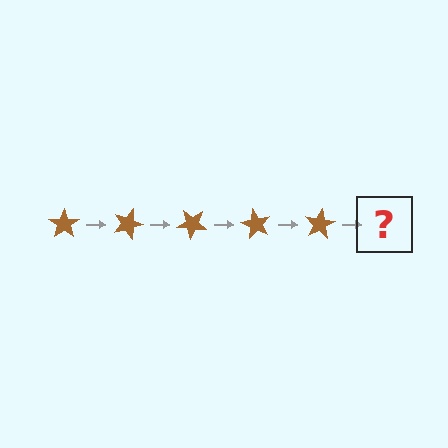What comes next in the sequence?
The next element should be a brown star rotated 100 degrees.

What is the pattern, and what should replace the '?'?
The pattern is that the star rotates 20 degrees each step. The '?' should be a brown star rotated 100 degrees.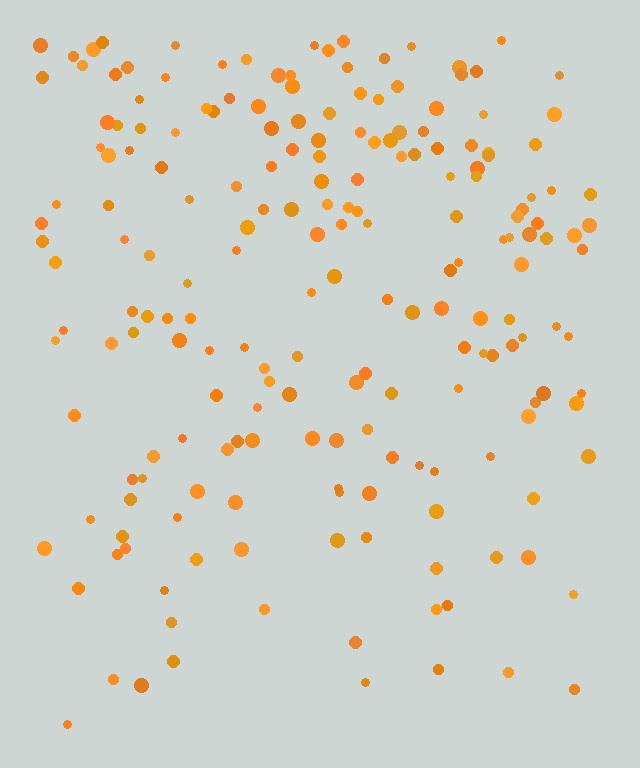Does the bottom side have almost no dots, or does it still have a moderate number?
Still a moderate number, just noticeably fewer than the top.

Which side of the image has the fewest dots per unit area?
The bottom.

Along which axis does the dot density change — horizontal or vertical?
Vertical.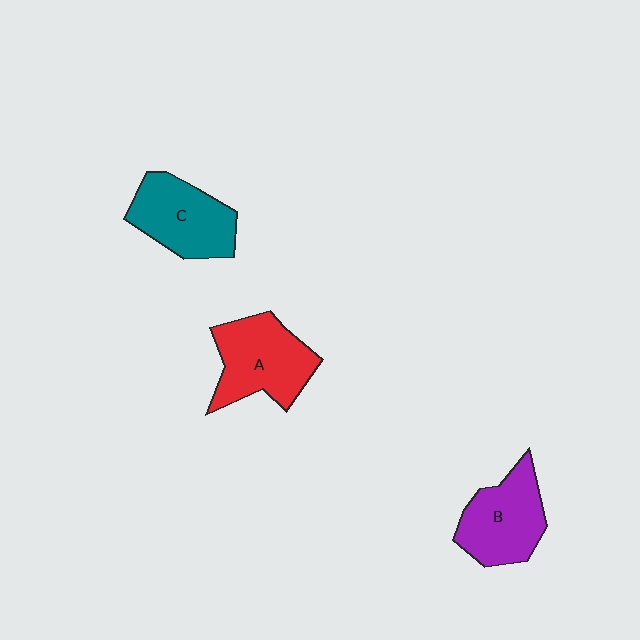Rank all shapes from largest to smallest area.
From largest to smallest: A (red), C (teal), B (purple).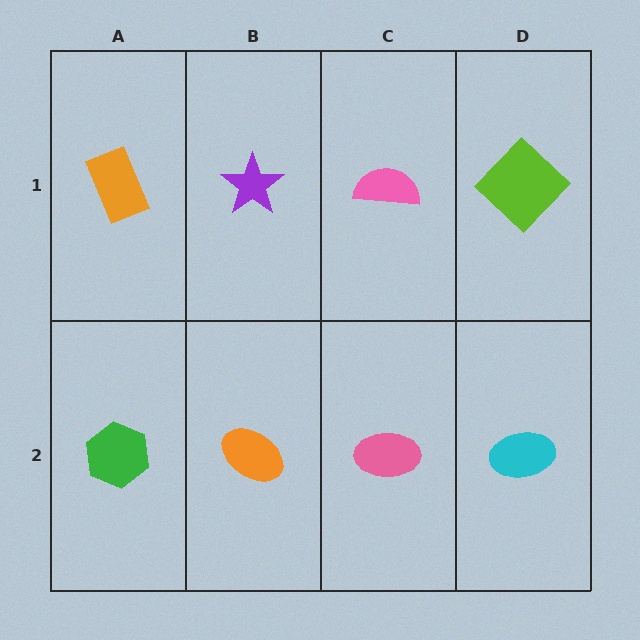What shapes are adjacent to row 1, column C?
A pink ellipse (row 2, column C), a purple star (row 1, column B), a lime diamond (row 1, column D).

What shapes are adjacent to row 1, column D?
A cyan ellipse (row 2, column D), a pink semicircle (row 1, column C).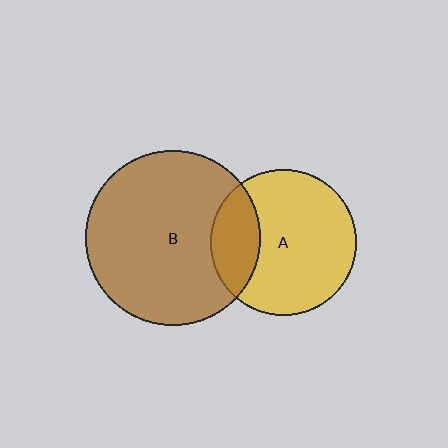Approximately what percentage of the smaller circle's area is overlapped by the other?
Approximately 25%.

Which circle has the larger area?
Circle B (brown).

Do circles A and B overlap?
Yes.